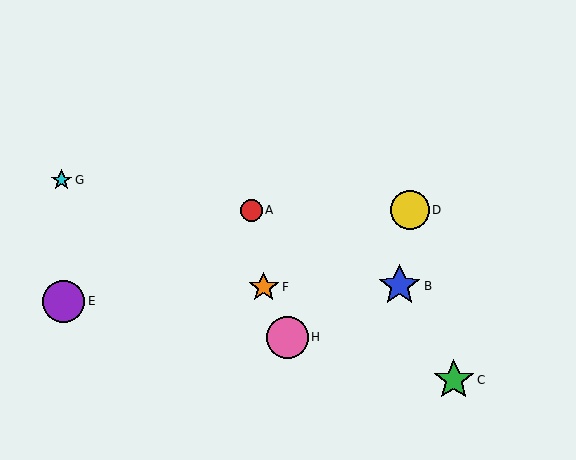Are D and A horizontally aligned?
Yes, both are at y≈210.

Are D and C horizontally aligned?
No, D is at y≈210 and C is at y≈380.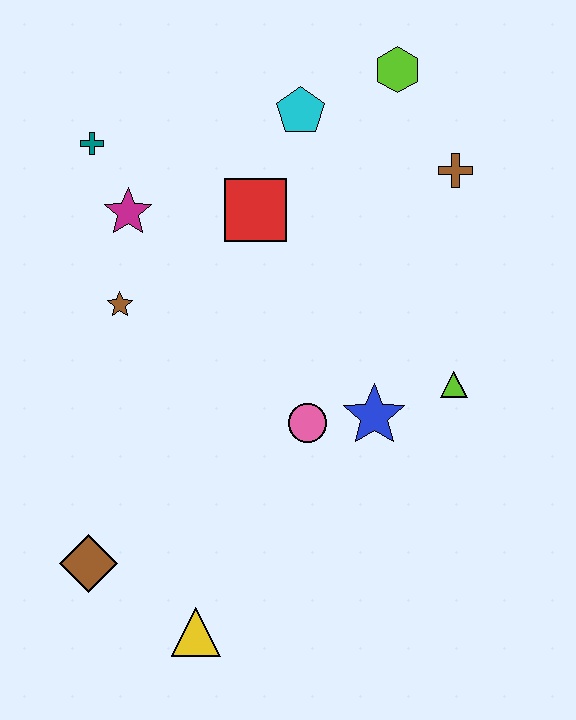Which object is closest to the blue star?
The pink circle is closest to the blue star.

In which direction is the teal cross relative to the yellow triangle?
The teal cross is above the yellow triangle.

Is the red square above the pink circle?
Yes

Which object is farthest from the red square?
The yellow triangle is farthest from the red square.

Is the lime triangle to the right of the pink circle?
Yes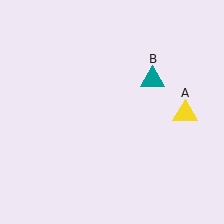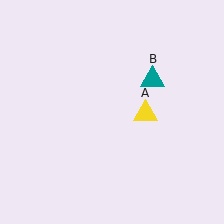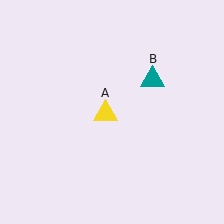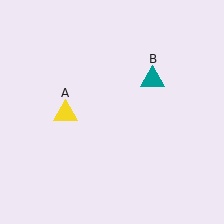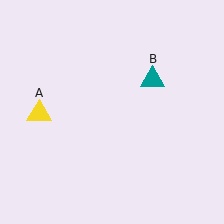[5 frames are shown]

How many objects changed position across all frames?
1 object changed position: yellow triangle (object A).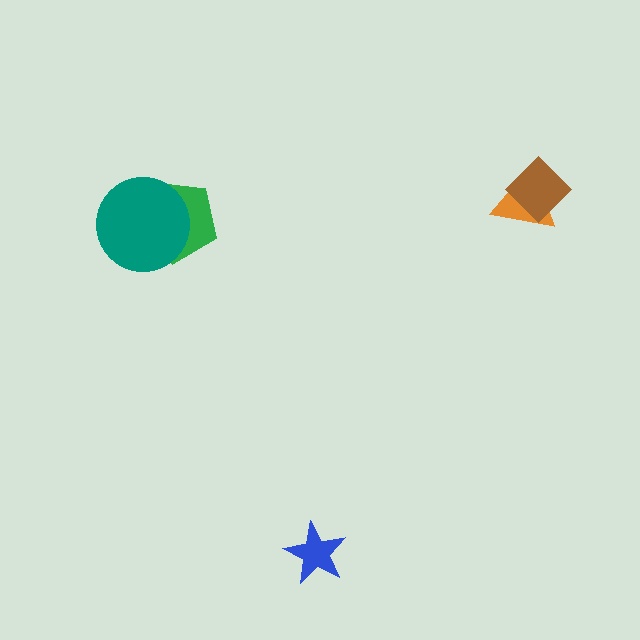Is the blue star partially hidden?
No, no other shape covers it.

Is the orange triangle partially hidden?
Yes, it is partially covered by another shape.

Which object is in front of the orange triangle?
The brown diamond is in front of the orange triangle.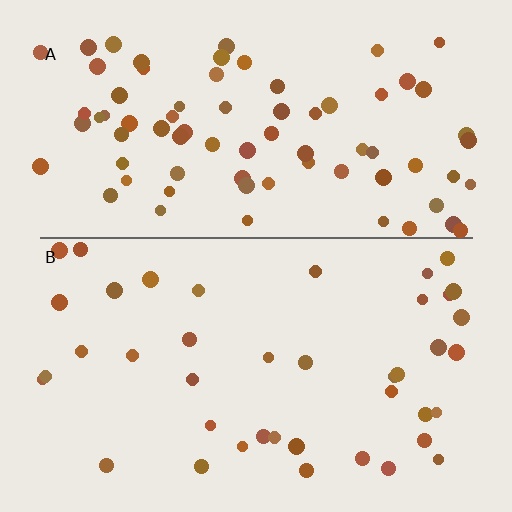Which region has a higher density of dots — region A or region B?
A (the top).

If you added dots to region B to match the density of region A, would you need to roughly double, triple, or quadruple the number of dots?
Approximately double.